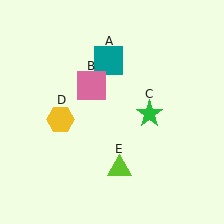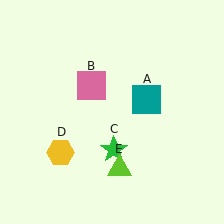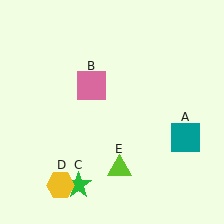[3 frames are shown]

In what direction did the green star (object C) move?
The green star (object C) moved down and to the left.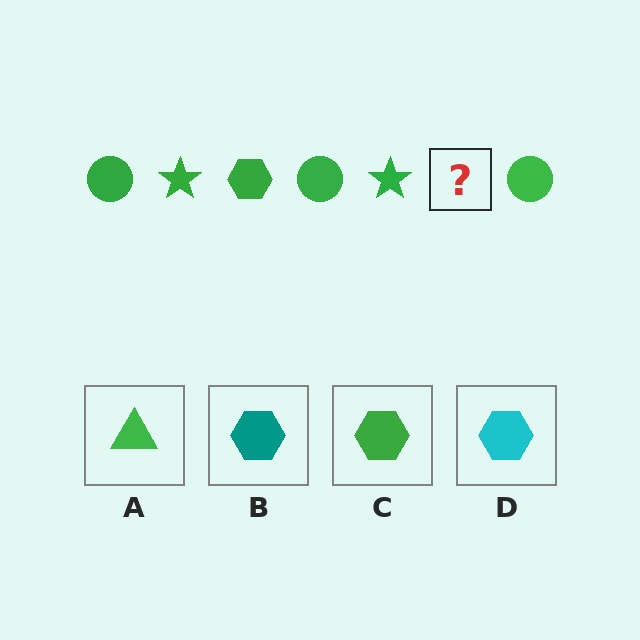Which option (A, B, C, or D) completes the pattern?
C.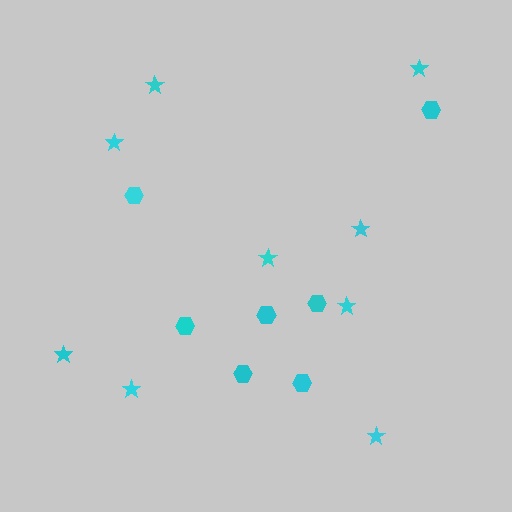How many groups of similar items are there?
There are 2 groups: one group of hexagons (7) and one group of stars (9).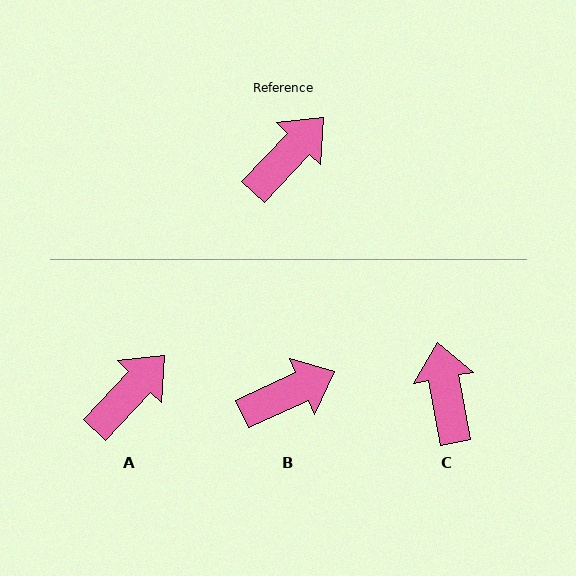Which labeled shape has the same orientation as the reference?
A.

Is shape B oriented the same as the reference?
No, it is off by about 22 degrees.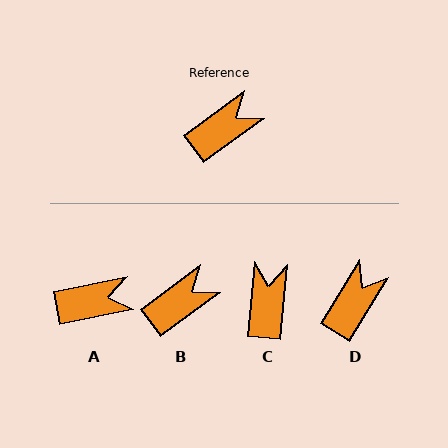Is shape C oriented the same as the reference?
No, it is off by about 48 degrees.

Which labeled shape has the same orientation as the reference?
B.